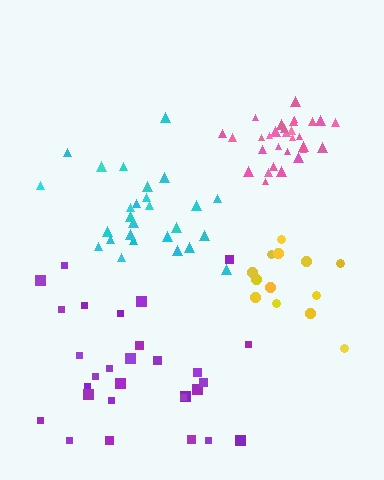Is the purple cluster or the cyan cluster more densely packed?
Cyan.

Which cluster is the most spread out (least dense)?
Purple.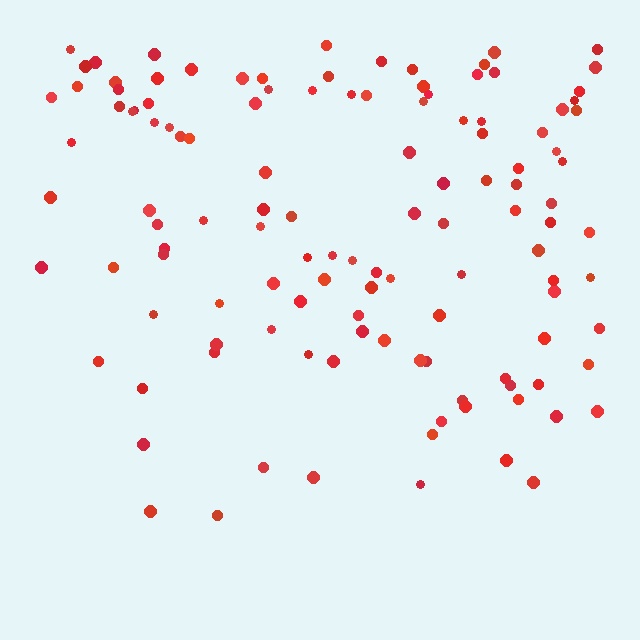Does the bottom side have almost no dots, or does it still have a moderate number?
Still a moderate number, just noticeably fewer than the top.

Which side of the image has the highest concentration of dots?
The top.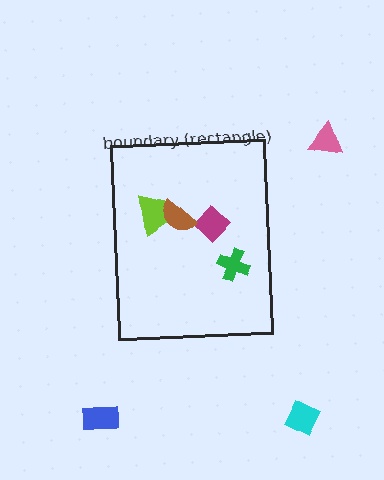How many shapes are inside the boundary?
4 inside, 3 outside.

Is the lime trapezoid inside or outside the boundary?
Inside.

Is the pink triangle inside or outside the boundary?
Outside.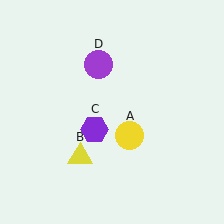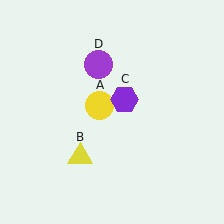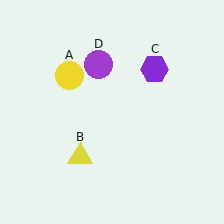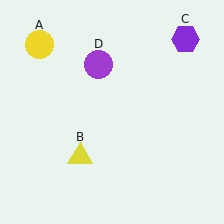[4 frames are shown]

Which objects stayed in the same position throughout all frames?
Yellow triangle (object B) and purple circle (object D) remained stationary.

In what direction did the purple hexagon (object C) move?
The purple hexagon (object C) moved up and to the right.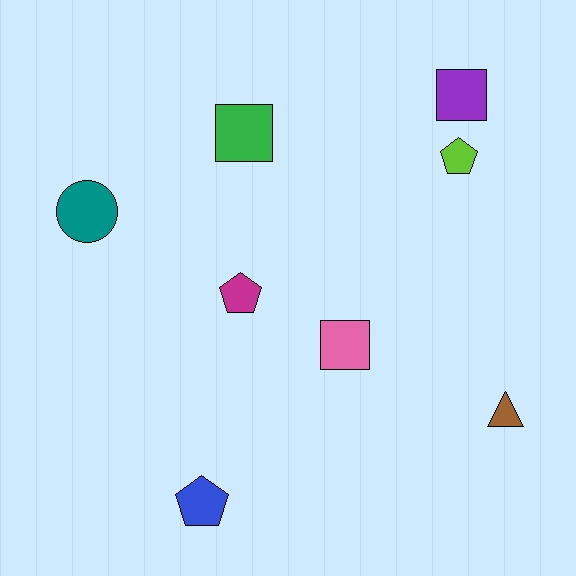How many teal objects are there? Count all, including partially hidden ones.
There is 1 teal object.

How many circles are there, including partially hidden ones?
There is 1 circle.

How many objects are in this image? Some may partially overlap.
There are 8 objects.